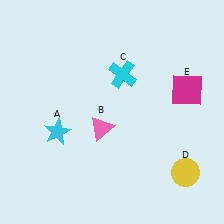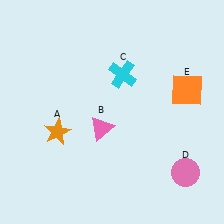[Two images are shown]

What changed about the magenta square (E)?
In Image 1, E is magenta. In Image 2, it changed to orange.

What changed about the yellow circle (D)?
In Image 1, D is yellow. In Image 2, it changed to pink.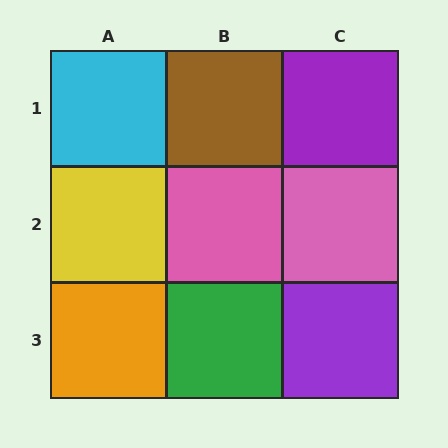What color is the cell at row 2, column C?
Pink.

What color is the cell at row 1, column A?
Cyan.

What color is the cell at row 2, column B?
Pink.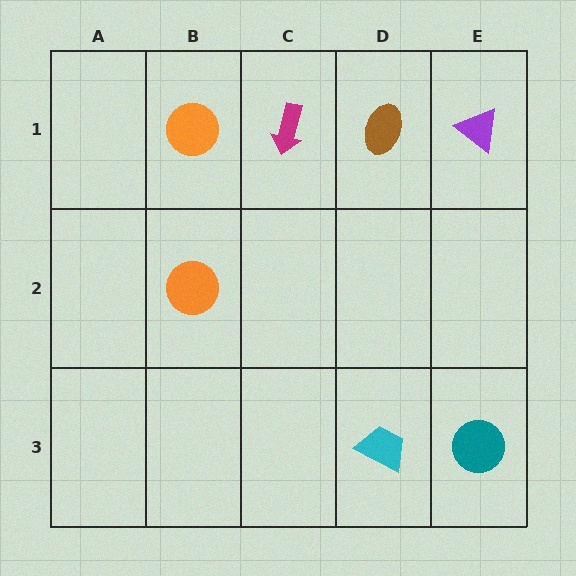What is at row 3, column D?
A cyan trapezoid.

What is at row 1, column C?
A magenta arrow.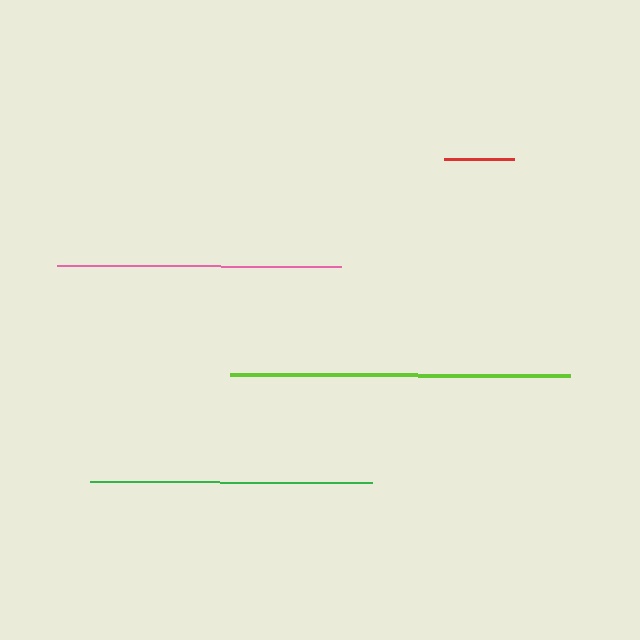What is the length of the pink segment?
The pink segment is approximately 284 pixels long.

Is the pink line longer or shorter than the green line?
The pink line is longer than the green line.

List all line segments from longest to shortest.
From longest to shortest: lime, pink, green, red.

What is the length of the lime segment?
The lime segment is approximately 339 pixels long.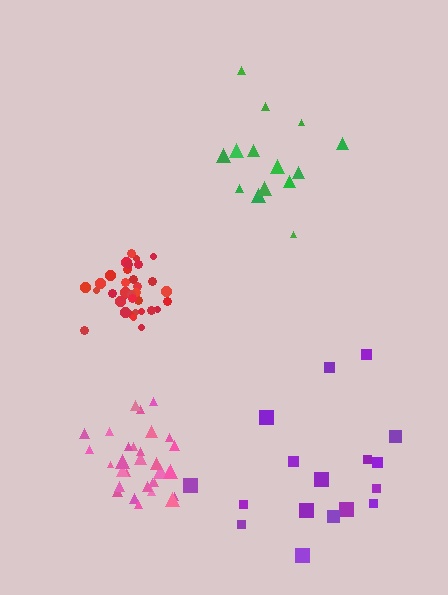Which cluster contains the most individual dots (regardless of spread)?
Red (34).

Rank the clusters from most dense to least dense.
red, pink, green, purple.